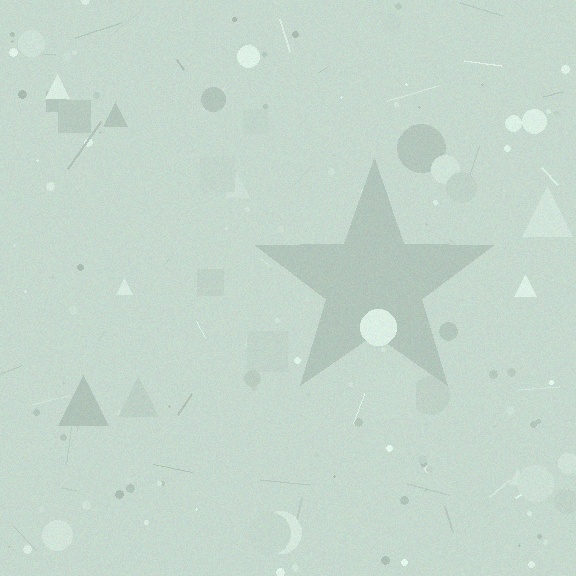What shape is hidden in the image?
A star is hidden in the image.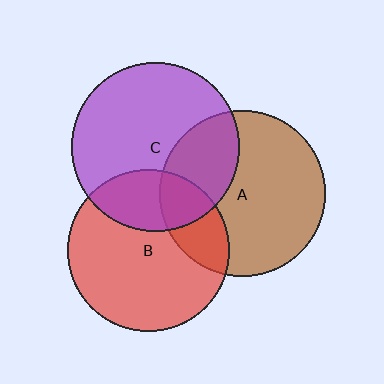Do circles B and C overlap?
Yes.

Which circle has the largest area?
Circle C (purple).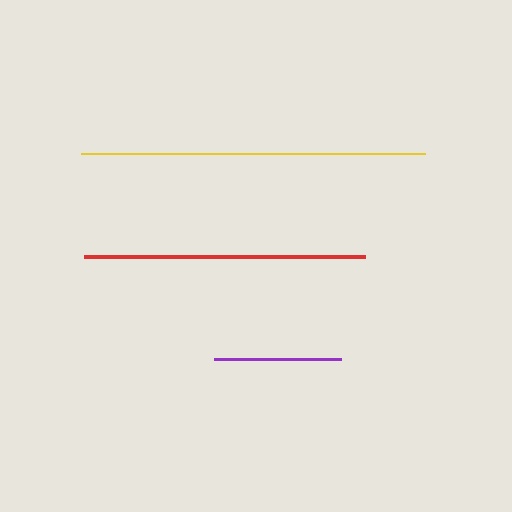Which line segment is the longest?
The yellow line is the longest at approximately 344 pixels.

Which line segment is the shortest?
The purple line is the shortest at approximately 127 pixels.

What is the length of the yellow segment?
The yellow segment is approximately 344 pixels long.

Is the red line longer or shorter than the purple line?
The red line is longer than the purple line.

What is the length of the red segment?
The red segment is approximately 281 pixels long.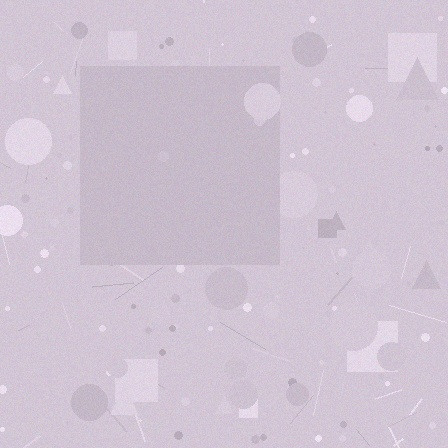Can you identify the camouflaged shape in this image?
The camouflaged shape is a square.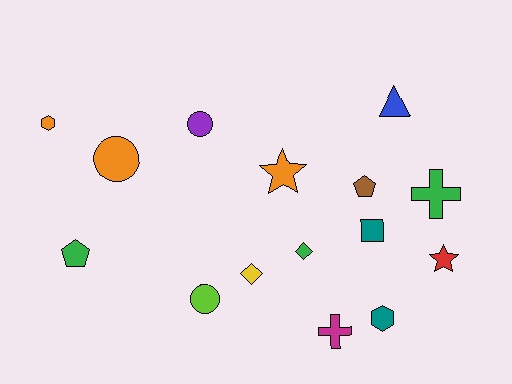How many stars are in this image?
There are 2 stars.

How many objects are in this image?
There are 15 objects.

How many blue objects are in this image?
There is 1 blue object.